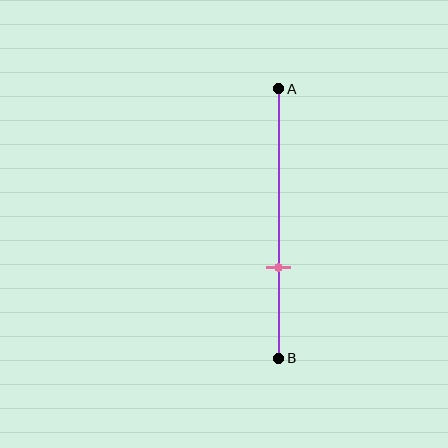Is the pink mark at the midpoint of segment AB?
No, the mark is at about 65% from A, not at the 50% midpoint.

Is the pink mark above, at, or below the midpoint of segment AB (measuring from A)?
The pink mark is below the midpoint of segment AB.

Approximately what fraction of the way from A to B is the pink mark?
The pink mark is approximately 65% of the way from A to B.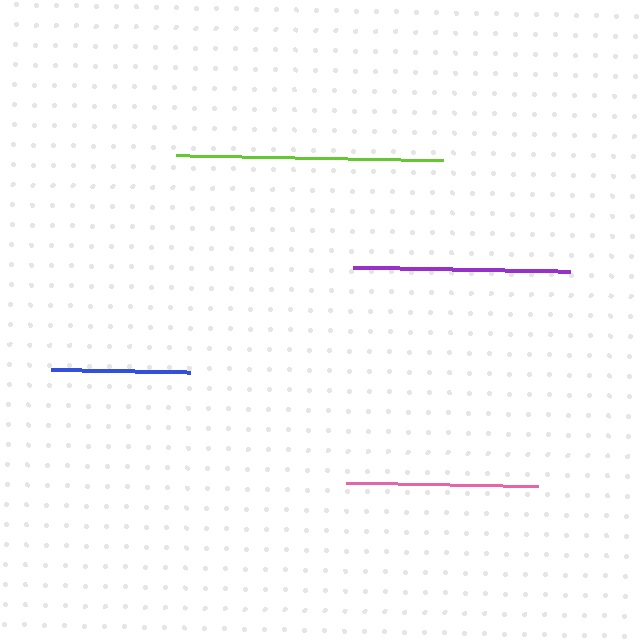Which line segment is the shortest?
The blue line is the shortest at approximately 138 pixels.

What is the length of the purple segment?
The purple segment is approximately 217 pixels long.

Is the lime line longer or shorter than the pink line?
The lime line is longer than the pink line.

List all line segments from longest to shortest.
From longest to shortest: lime, purple, pink, blue.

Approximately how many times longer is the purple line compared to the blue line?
The purple line is approximately 1.6 times the length of the blue line.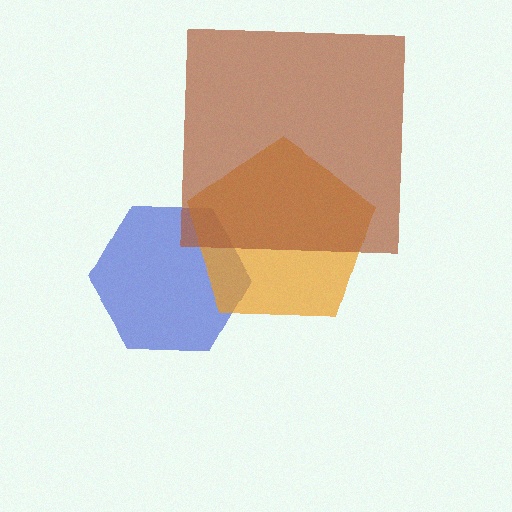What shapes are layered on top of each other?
The layered shapes are: a blue hexagon, an orange pentagon, a brown square.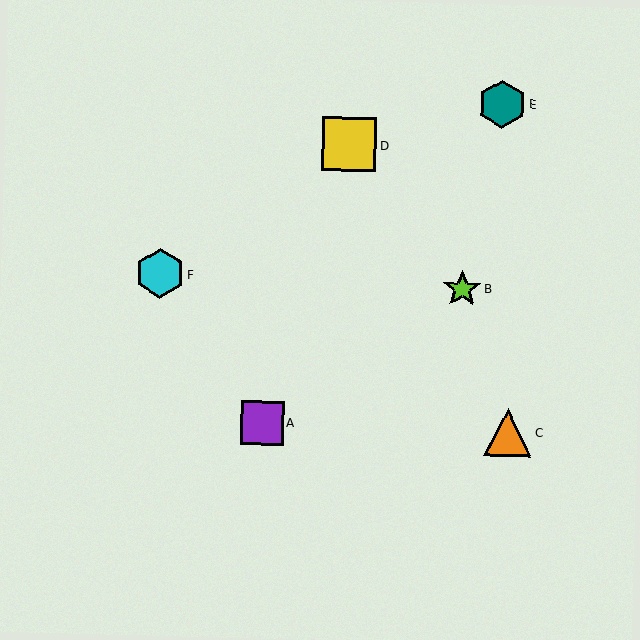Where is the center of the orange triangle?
The center of the orange triangle is at (508, 432).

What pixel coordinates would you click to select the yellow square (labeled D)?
Click at (349, 144) to select the yellow square D.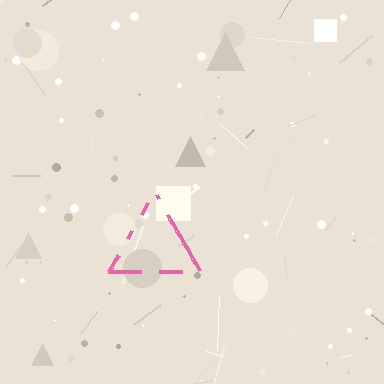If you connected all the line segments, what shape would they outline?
They would outline a triangle.